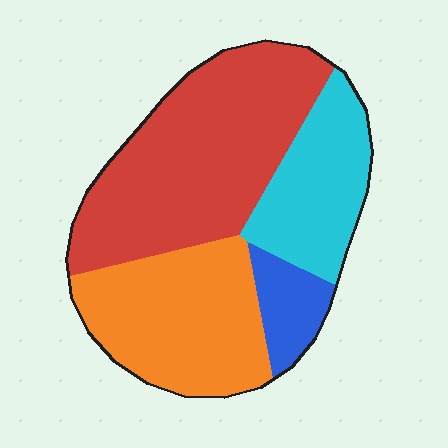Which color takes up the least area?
Blue, at roughly 10%.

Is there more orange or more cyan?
Orange.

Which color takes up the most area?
Red, at roughly 40%.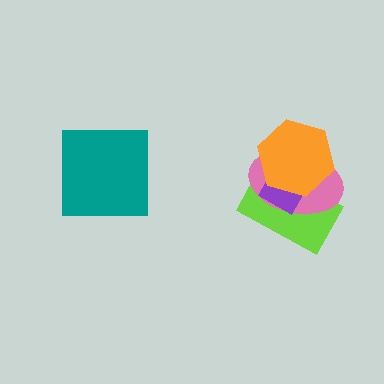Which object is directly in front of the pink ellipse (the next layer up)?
The purple diamond is directly in front of the pink ellipse.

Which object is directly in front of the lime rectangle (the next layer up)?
The pink ellipse is directly in front of the lime rectangle.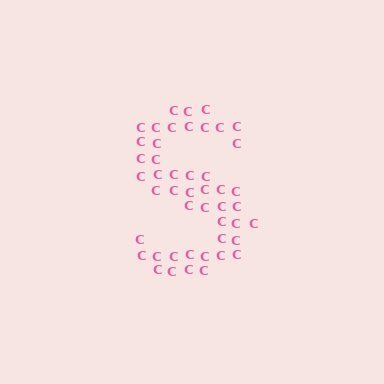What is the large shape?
The large shape is the letter S.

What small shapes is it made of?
It is made of small letter C's.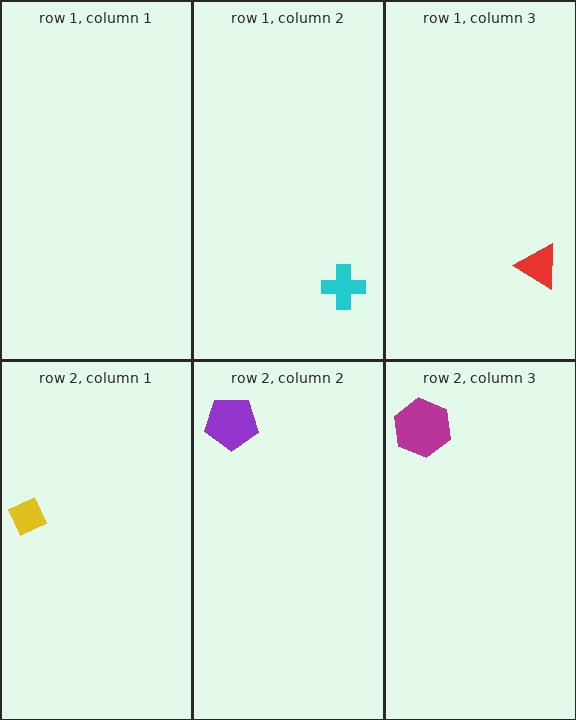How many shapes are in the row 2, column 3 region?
1.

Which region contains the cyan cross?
The row 1, column 2 region.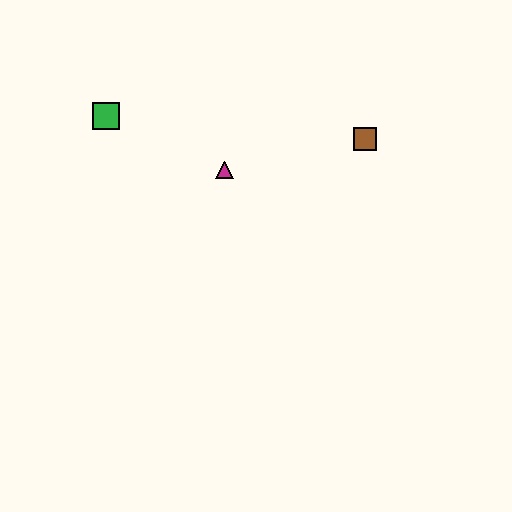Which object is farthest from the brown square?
The green square is farthest from the brown square.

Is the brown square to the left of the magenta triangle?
No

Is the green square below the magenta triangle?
No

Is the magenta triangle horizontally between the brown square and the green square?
Yes